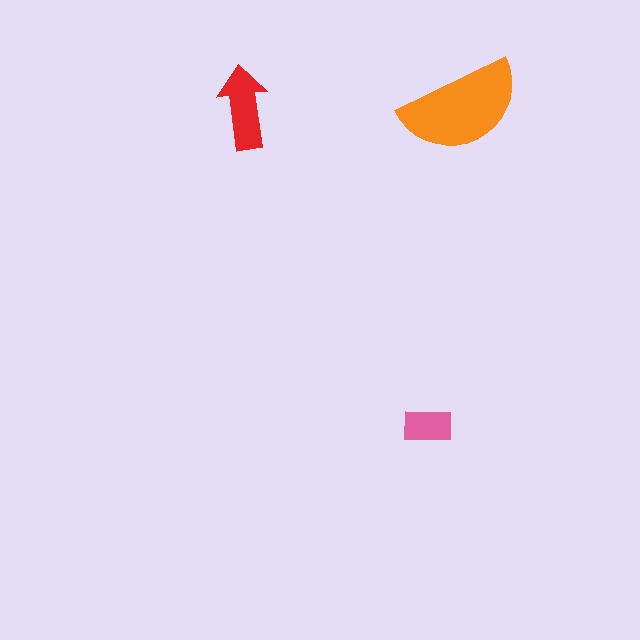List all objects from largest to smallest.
The orange semicircle, the red arrow, the pink rectangle.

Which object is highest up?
The red arrow is topmost.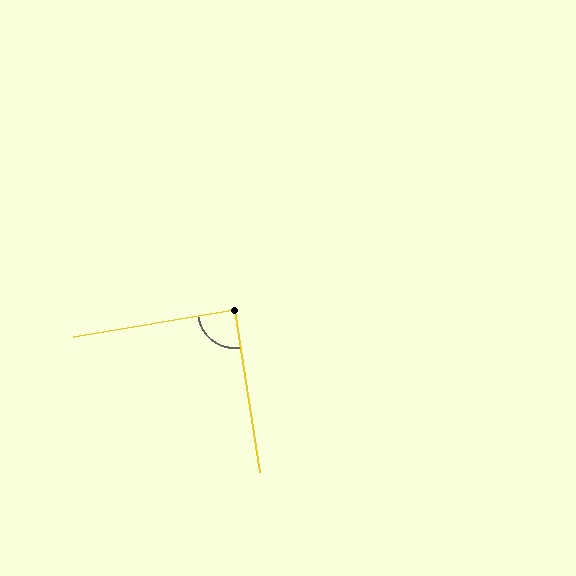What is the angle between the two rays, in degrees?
Approximately 90 degrees.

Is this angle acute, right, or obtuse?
It is approximately a right angle.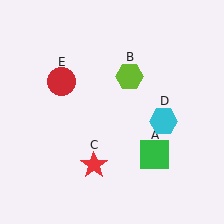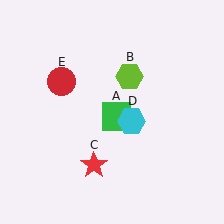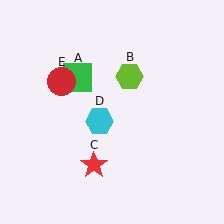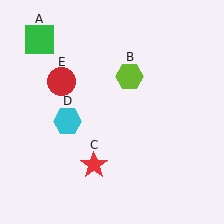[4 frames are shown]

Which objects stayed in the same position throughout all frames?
Lime hexagon (object B) and red star (object C) and red circle (object E) remained stationary.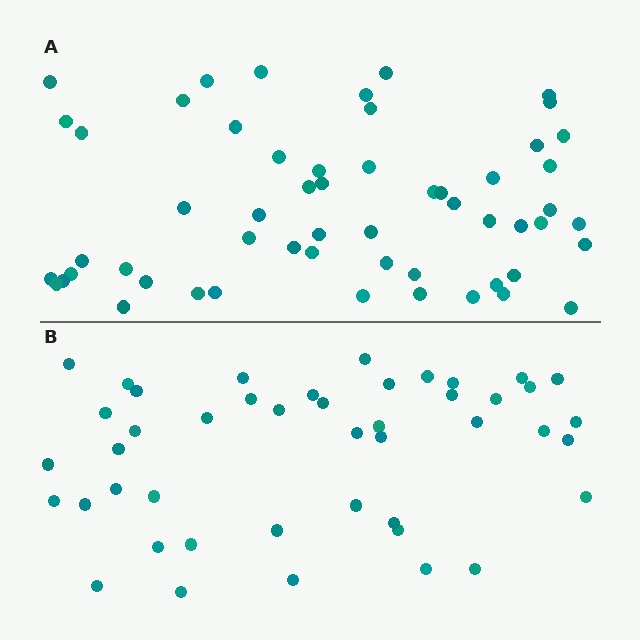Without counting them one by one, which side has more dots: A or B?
Region A (the top region) has more dots.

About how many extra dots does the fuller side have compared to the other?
Region A has roughly 12 or so more dots than region B.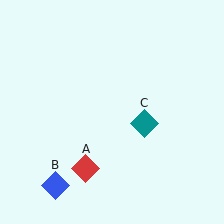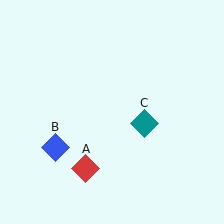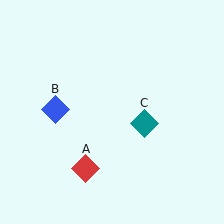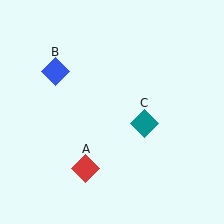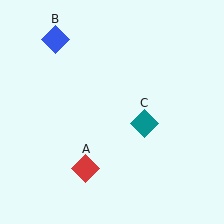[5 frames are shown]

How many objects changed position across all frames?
1 object changed position: blue diamond (object B).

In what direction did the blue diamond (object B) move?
The blue diamond (object B) moved up.